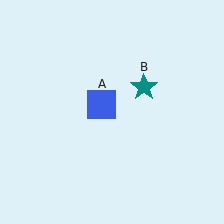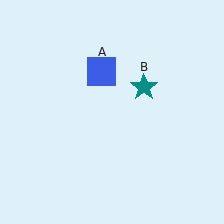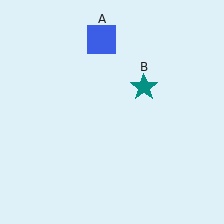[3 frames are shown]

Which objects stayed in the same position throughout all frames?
Teal star (object B) remained stationary.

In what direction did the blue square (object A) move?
The blue square (object A) moved up.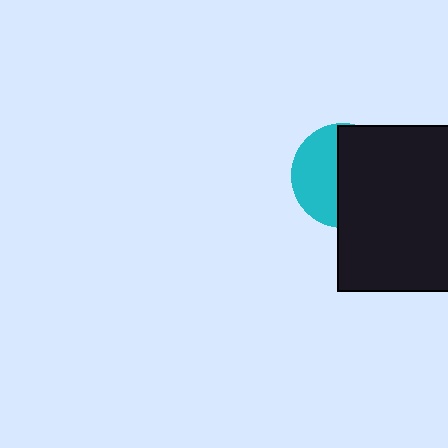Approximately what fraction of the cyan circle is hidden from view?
Roughly 56% of the cyan circle is hidden behind the black rectangle.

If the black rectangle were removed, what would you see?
You would see the complete cyan circle.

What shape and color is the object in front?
The object in front is a black rectangle.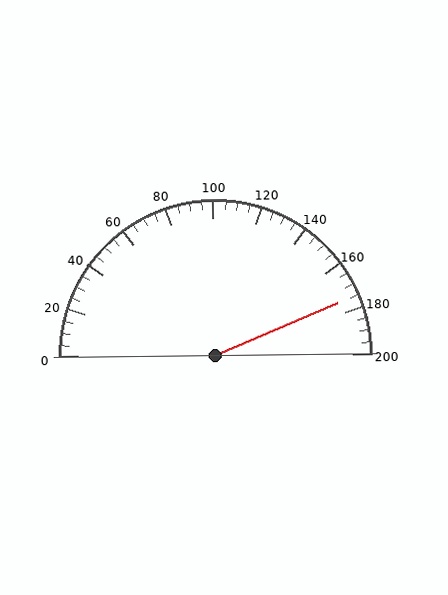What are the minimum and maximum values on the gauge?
The gauge ranges from 0 to 200.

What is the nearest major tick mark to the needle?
The nearest major tick mark is 180.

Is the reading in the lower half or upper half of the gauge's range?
The reading is in the upper half of the range (0 to 200).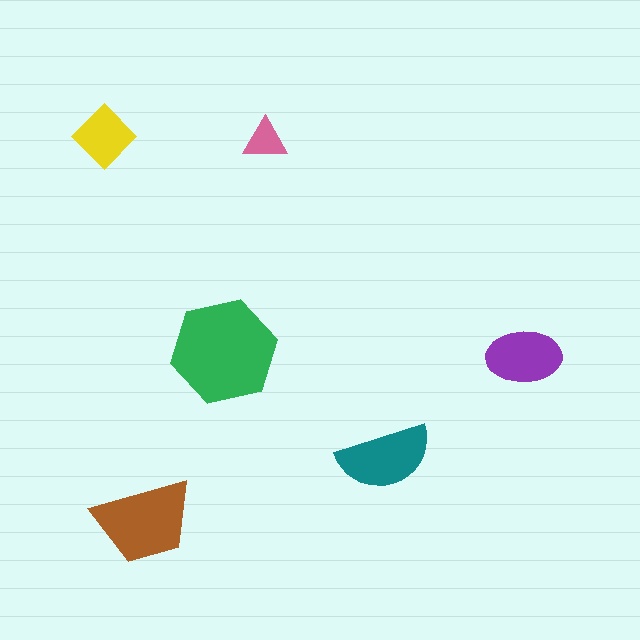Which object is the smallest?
The pink triangle.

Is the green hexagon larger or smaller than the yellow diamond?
Larger.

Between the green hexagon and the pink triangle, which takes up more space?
The green hexagon.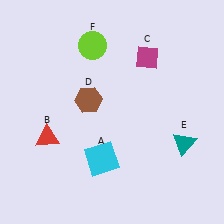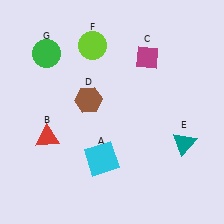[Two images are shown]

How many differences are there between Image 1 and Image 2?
There is 1 difference between the two images.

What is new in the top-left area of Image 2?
A green circle (G) was added in the top-left area of Image 2.